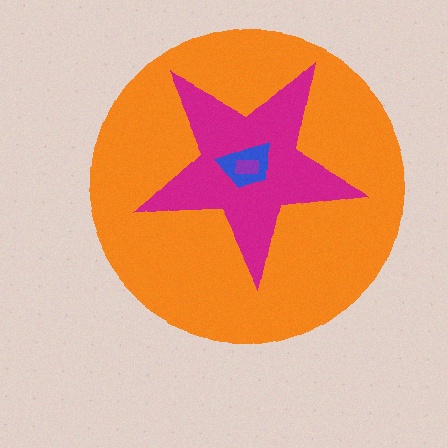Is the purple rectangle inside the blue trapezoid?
Yes.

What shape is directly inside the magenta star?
The blue trapezoid.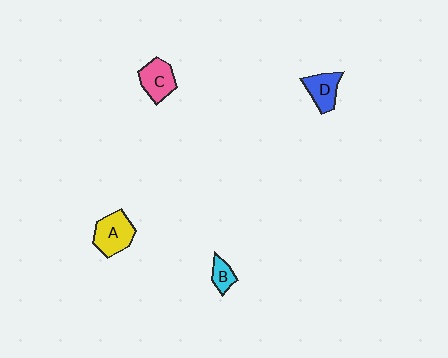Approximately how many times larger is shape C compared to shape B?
Approximately 1.9 times.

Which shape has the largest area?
Shape A (yellow).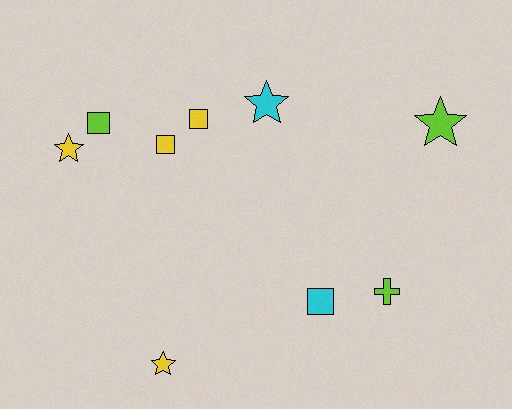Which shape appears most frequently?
Square, with 4 objects.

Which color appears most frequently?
Yellow, with 4 objects.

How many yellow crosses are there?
There are no yellow crosses.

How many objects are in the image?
There are 9 objects.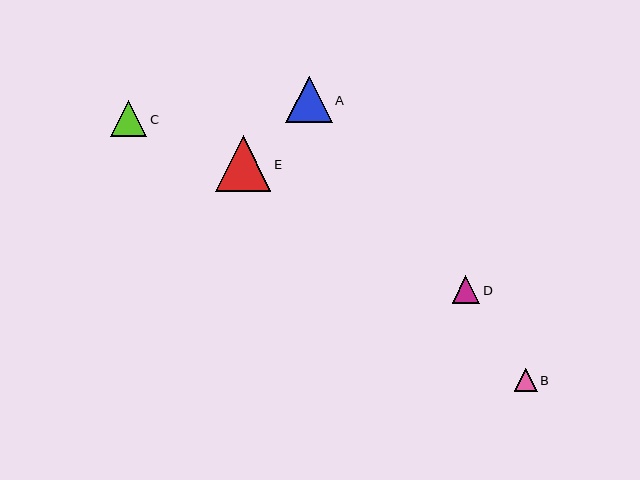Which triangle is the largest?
Triangle E is the largest with a size of approximately 55 pixels.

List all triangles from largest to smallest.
From largest to smallest: E, A, C, D, B.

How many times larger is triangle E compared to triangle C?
Triangle E is approximately 1.5 times the size of triangle C.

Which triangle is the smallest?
Triangle B is the smallest with a size of approximately 23 pixels.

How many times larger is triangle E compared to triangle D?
Triangle E is approximately 2.0 times the size of triangle D.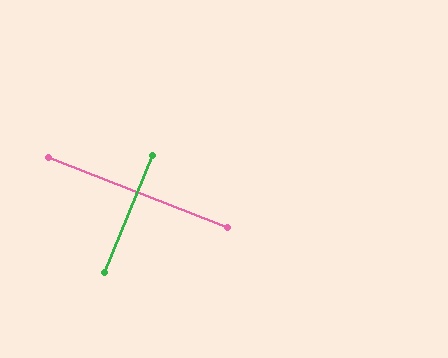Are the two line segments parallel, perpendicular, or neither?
Perpendicular — they meet at approximately 89°.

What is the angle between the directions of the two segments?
Approximately 89 degrees.